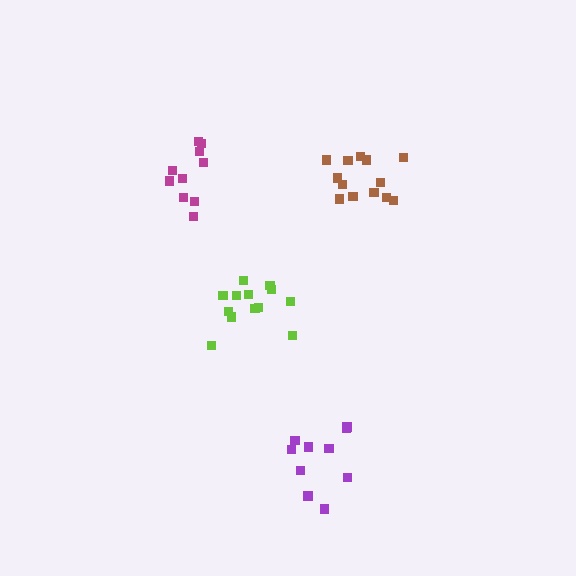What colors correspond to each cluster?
The clusters are colored: purple, magenta, brown, lime.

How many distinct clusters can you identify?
There are 4 distinct clusters.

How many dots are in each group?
Group 1: 10 dots, Group 2: 10 dots, Group 3: 13 dots, Group 4: 13 dots (46 total).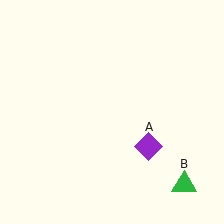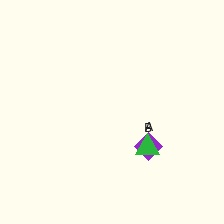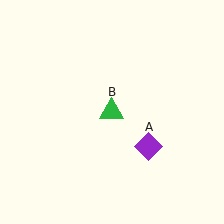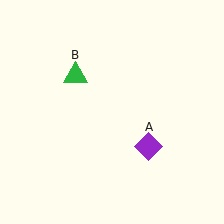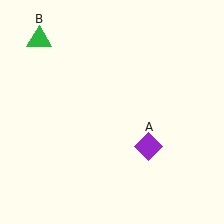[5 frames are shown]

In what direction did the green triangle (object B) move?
The green triangle (object B) moved up and to the left.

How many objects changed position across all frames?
1 object changed position: green triangle (object B).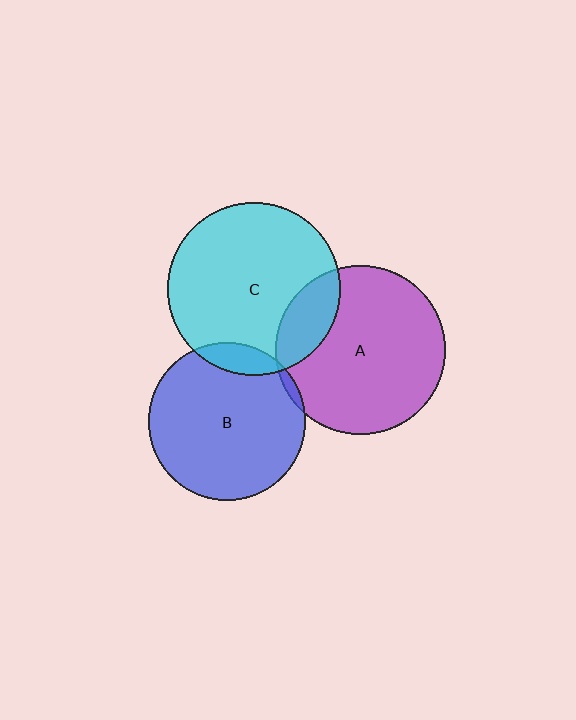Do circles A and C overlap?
Yes.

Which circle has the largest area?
Circle C (cyan).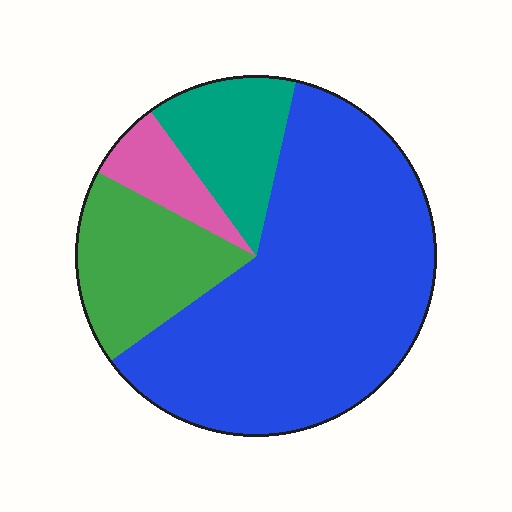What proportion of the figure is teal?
Teal covers roughly 15% of the figure.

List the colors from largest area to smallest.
From largest to smallest: blue, green, teal, pink.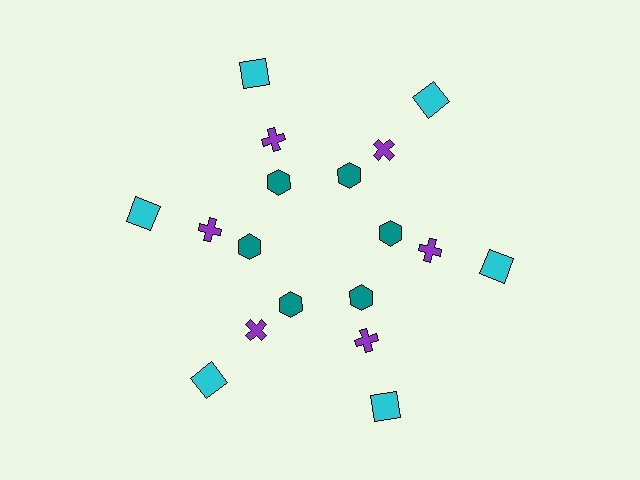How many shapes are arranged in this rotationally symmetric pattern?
There are 18 shapes, arranged in 6 groups of 3.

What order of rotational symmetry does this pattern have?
This pattern has 6-fold rotational symmetry.